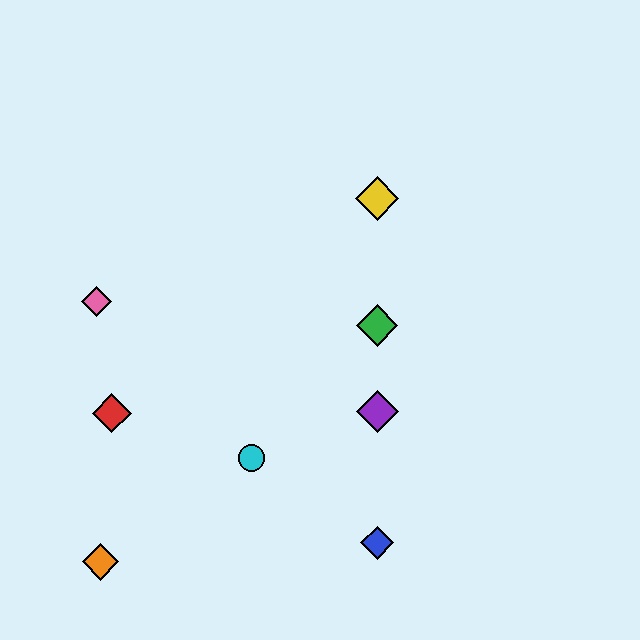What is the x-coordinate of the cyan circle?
The cyan circle is at x≈251.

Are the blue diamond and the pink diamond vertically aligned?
No, the blue diamond is at x≈377 and the pink diamond is at x≈96.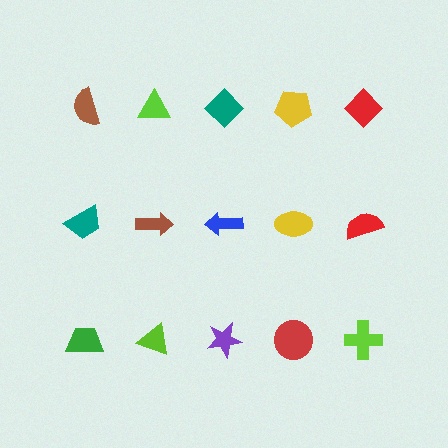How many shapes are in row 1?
5 shapes.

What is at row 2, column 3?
A blue arrow.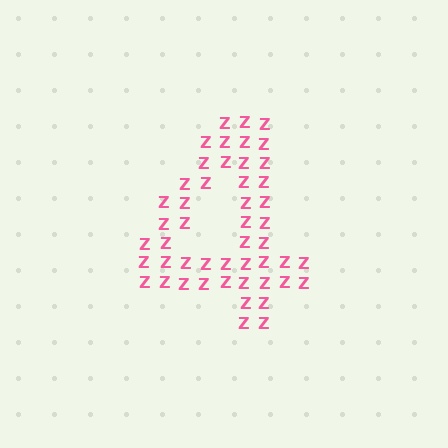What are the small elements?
The small elements are letter Z's.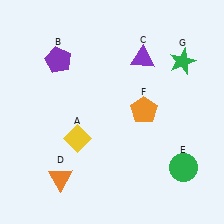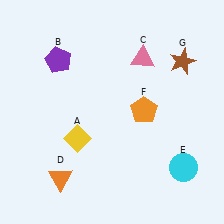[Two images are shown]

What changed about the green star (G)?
In Image 1, G is green. In Image 2, it changed to brown.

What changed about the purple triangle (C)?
In Image 1, C is purple. In Image 2, it changed to pink.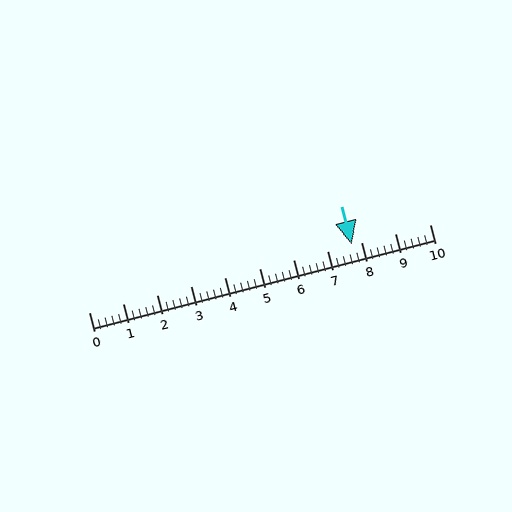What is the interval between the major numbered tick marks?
The major tick marks are spaced 1 units apart.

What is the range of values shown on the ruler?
The ruler shows values from 0 to 10.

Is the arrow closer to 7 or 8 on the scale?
The arrow is closer to 8.